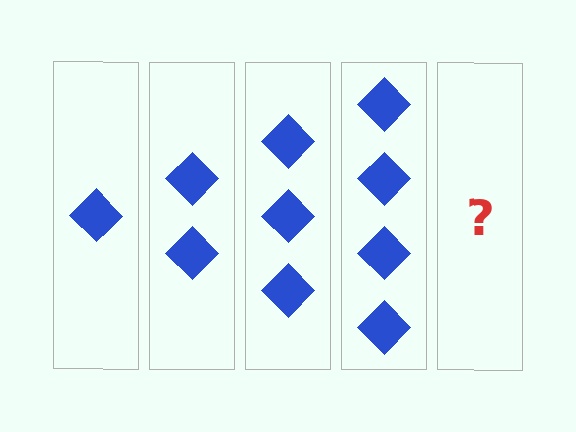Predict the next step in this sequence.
The next step is 5 diamonds.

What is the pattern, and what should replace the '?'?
The pattern is that each step adds one more diamond. The '?' should be 5 diamonds.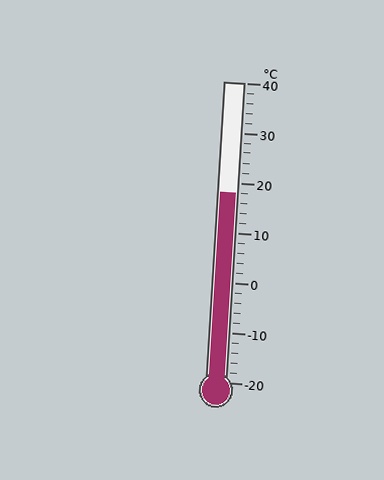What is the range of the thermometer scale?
The thermometer scale ranges from -20°C to 40°C.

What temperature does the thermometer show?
The thermometer shows approximately 18°C.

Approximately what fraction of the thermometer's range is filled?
The thermometer is filled to approximately 65% of its range.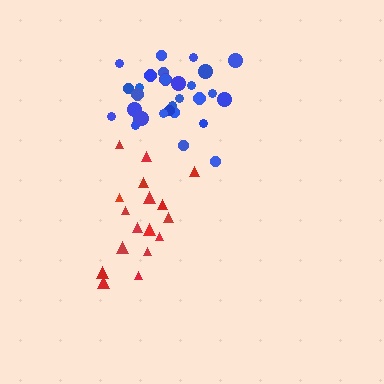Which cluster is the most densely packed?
Blue.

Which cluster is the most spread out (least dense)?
Red.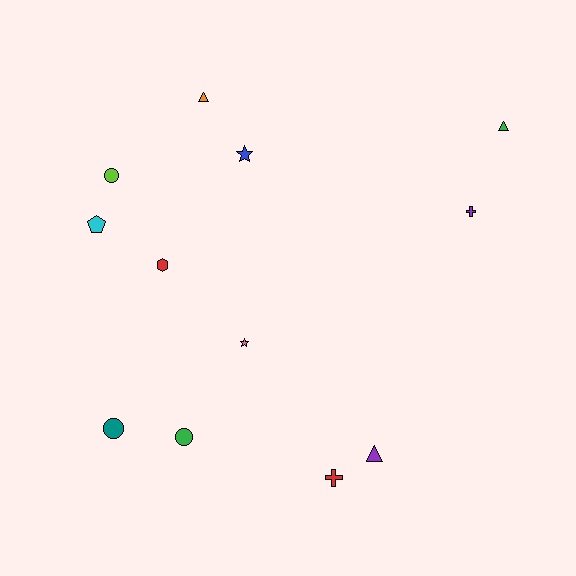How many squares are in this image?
There are no squares.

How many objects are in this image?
There are 12 objects.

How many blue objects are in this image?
There is 1 blue object.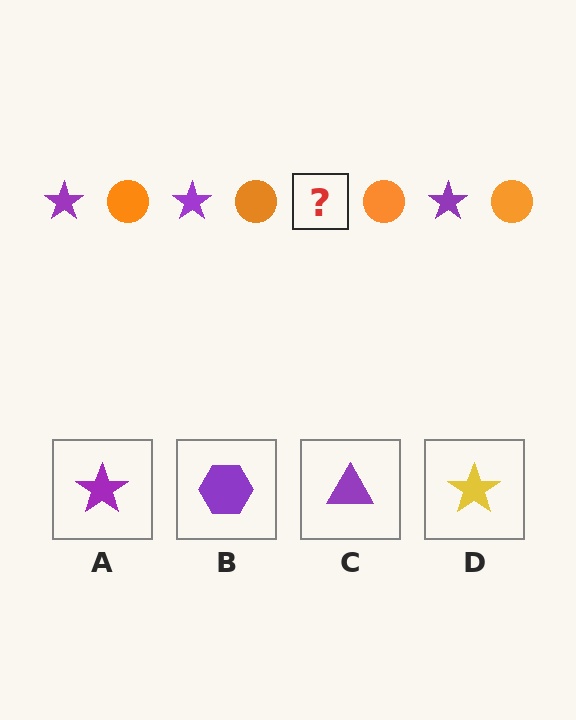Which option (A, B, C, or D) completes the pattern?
A.